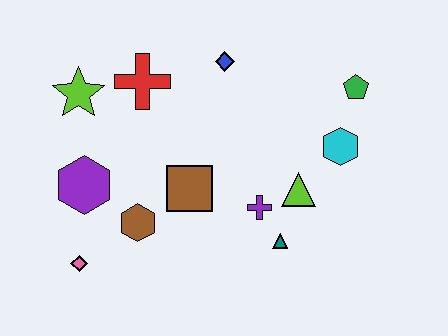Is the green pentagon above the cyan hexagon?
Yes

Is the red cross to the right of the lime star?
Yes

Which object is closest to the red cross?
The lime star is closest to the red cross.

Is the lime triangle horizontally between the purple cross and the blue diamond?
No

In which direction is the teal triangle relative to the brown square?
The teal triangle is to the right of the brown square.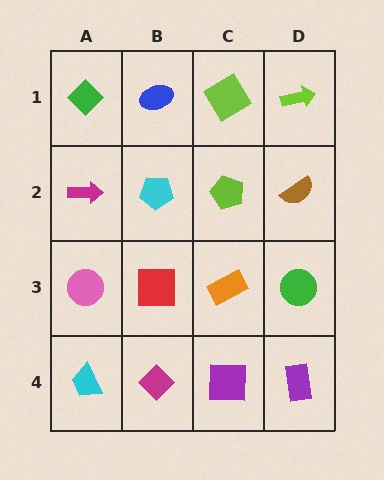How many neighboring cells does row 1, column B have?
3.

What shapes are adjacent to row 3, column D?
A brown semicircle (row 2, column D), a purple rectangle (row 4, column D), an orange rectangle (row 3, column C).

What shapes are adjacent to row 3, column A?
A magenta arrow (row 2, column A), a cyan trapezoid (row 4, column A), a red square (row 3, column B).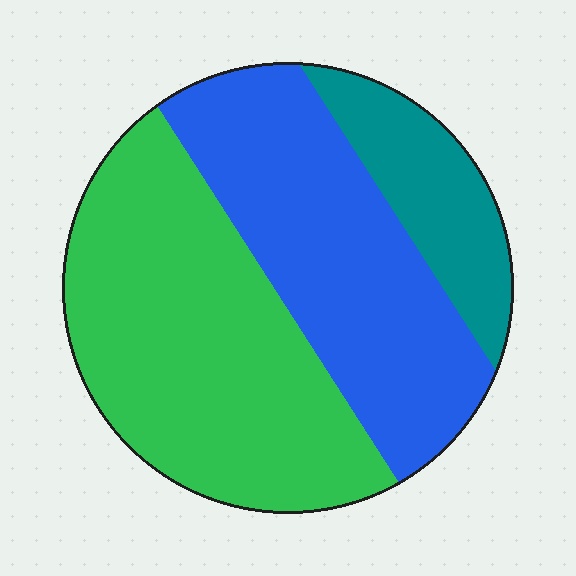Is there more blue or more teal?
Blue.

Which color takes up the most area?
Green, at roughly 45%.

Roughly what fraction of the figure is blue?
Blue covers about 40% of the figure.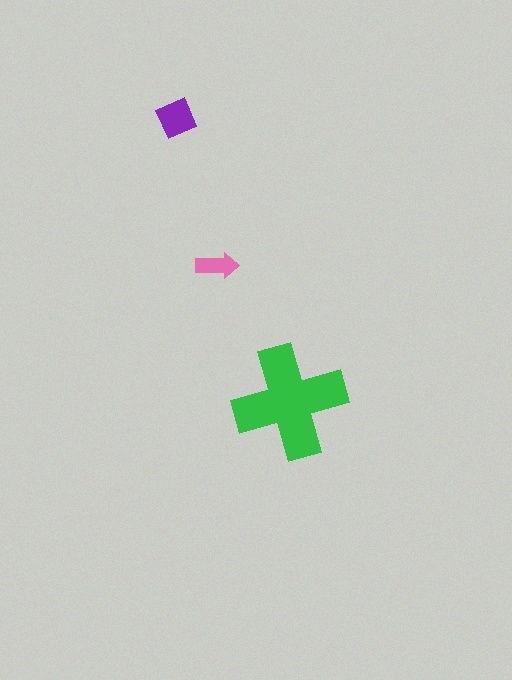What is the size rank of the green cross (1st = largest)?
1st.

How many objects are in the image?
There are 3 objects in the image.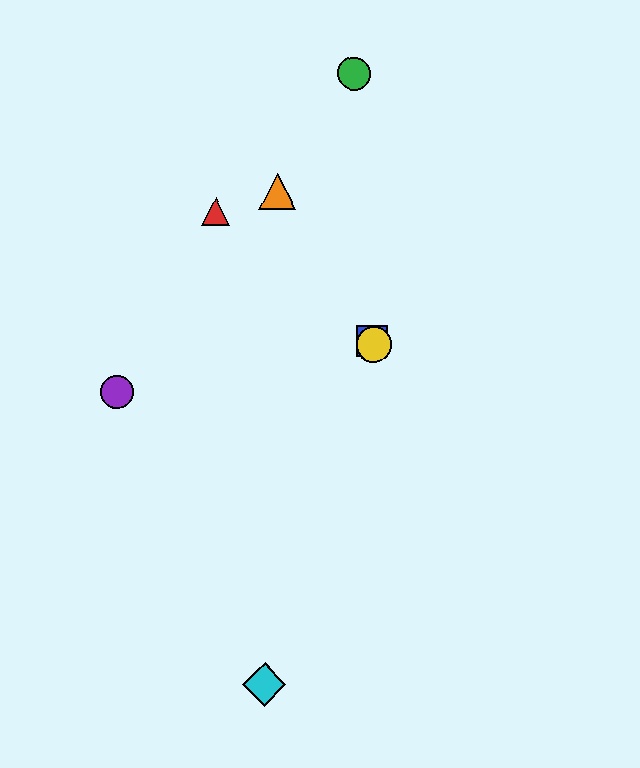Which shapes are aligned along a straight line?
The blue square, the yellow circle, the orange triangle are aligned along a straight line.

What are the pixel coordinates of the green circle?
The green circle is at (354, 74).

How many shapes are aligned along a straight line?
3 shapes (the blue square, the yellow circle, the orange triangle) are aligned along a straight line.